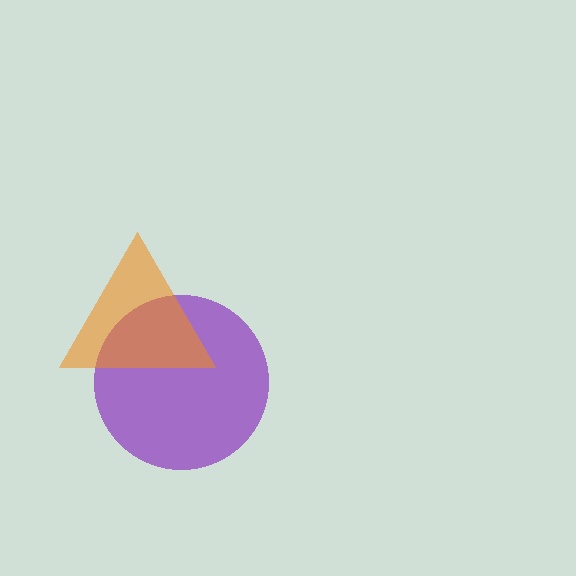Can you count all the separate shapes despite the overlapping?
Yes, there are 2 separate shapes.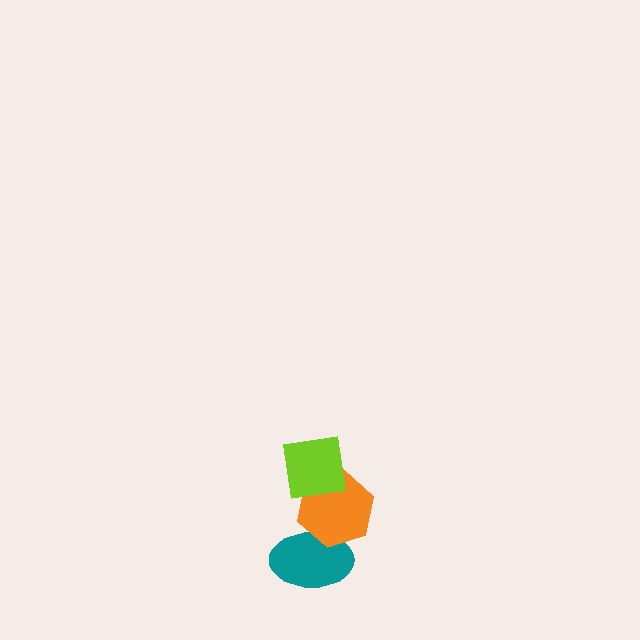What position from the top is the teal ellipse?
The teal ellipse is 3rd from the top.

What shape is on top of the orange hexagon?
The lime square is on top of the orange hexagon.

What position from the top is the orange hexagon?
The orange hexagon is 2nd from the top.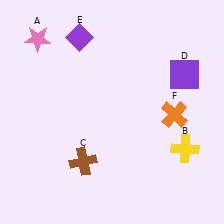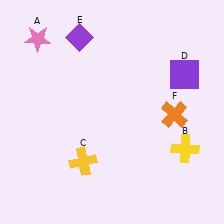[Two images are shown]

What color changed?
The cross (C) changed from brown in Image 1 to yellow in Image 2.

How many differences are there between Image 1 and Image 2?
There is 1 difference between the two images.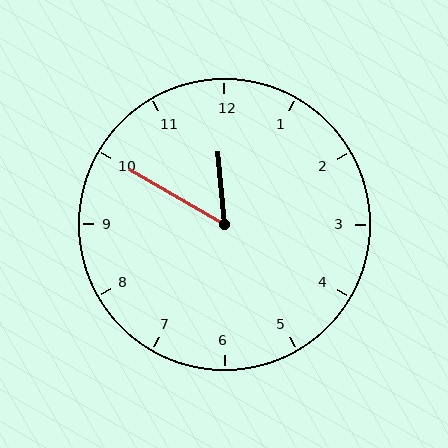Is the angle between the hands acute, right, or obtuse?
It is acute.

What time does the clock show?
11:50.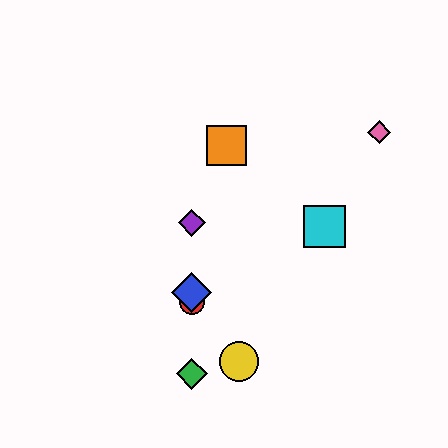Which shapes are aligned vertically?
The red circle, the blue diamond, the green diamond, the purple diamond are aligned vertically.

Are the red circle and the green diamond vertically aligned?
Yes, both are at x≈192.